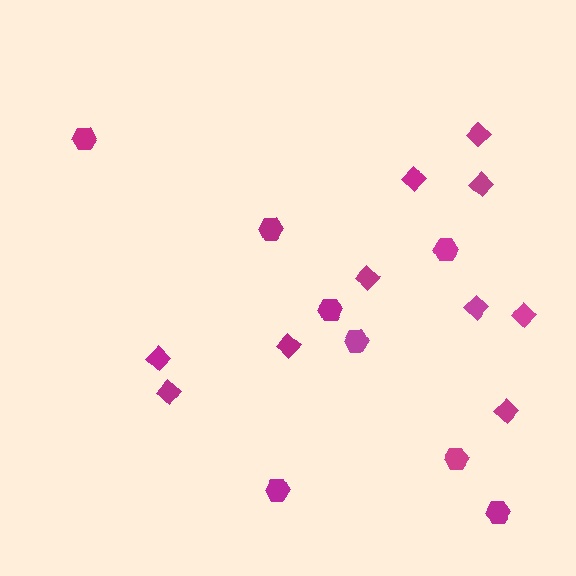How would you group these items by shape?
There are 2 groups: one group of hexagons (8) and one group of diamonds (10).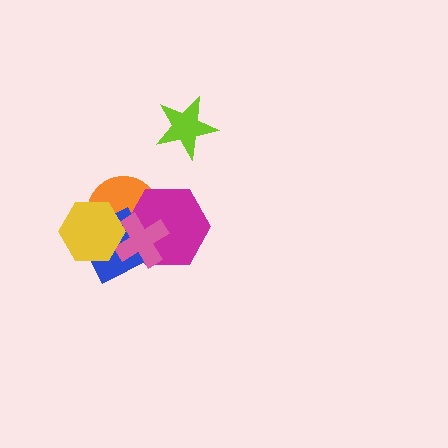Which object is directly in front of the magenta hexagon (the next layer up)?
The blue square is directly in front of the magenta hexagon.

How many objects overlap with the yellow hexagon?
3 objects overlap with the yellow hexagon.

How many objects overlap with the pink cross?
4 objects overlap with the pink cross.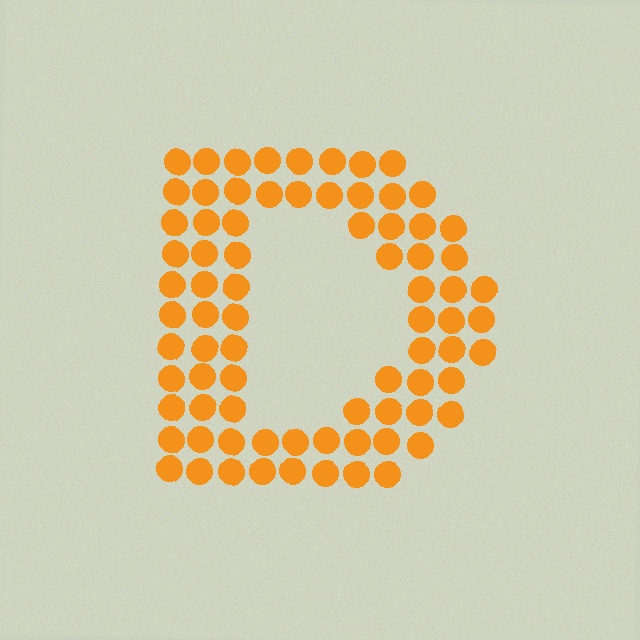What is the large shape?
The large shape is the letter D.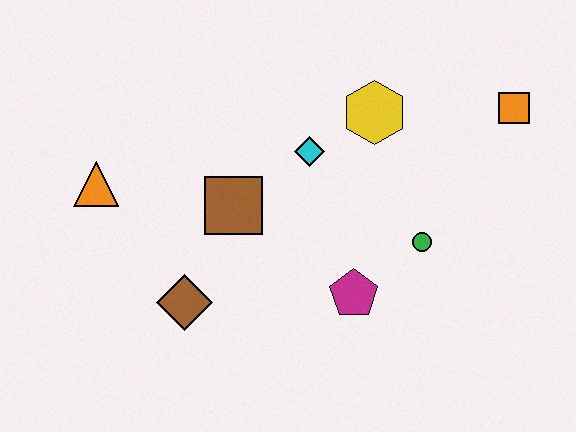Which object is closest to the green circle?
The magenta pentagon is closest to the green circle.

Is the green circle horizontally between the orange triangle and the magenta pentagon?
No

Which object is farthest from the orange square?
The orange triangle is farthest from the orange square.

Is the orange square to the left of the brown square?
No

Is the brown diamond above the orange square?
No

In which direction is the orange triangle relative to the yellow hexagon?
The orange triangle is to the left of the yellow hexagon.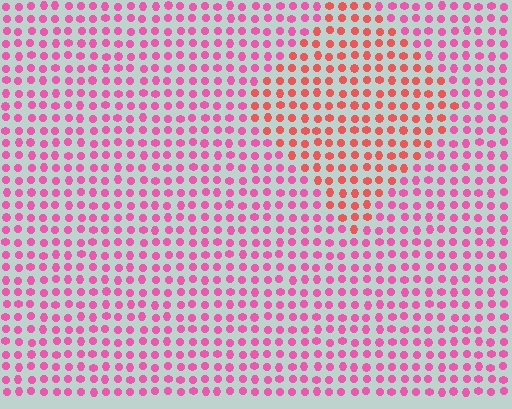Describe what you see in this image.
The image is filled with small pink elements in a uniform arrangement. A diamond-shaped region is visible where the elements are tinted to a slightly different hue, forming a subtle color boundary.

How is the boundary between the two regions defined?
The boundary is defined purely by a slight shift in hue (about 35 degrees). Spacing, size, and orientation are identical on both sides.